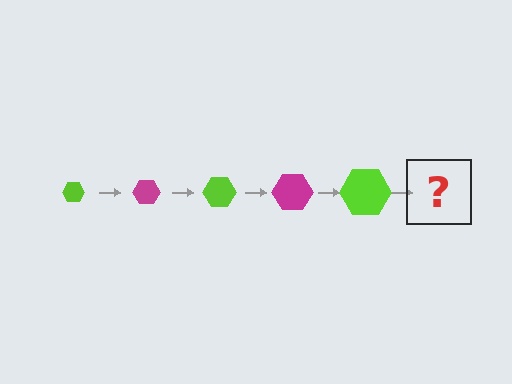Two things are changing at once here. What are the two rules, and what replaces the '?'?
The two rules are that the hexagon grows larger each step and the color cycles through lime and magenta. The '?' should be a magenta hexagon, larger than the previous one.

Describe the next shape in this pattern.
It should be a magenta hexagon, larger than the previous one.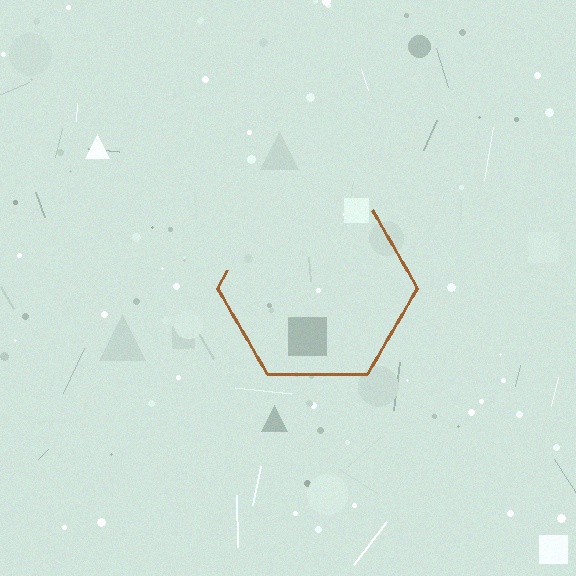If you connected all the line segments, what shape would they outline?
They would outline a hexagon.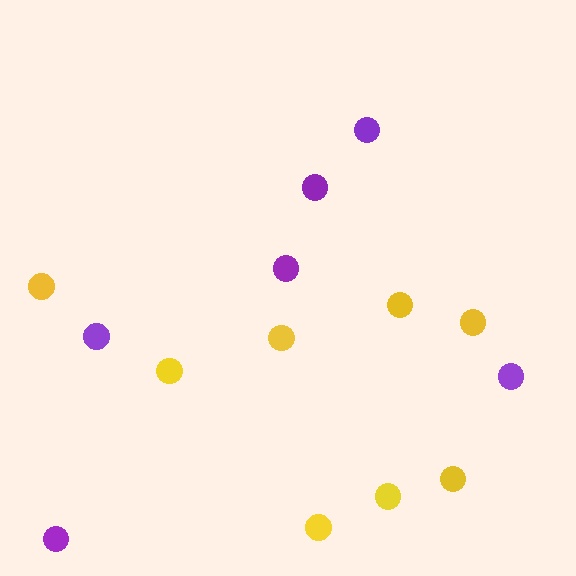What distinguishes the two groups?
There are 2 groups: one group of yellow circles (8) and one group of purple circles (6).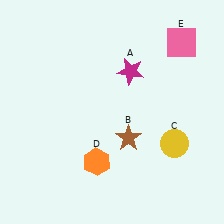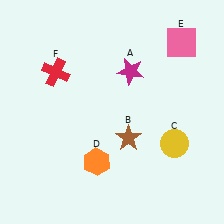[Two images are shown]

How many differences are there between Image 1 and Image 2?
There is 1 difference between the two images.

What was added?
A red cross (F) was added in Image 2.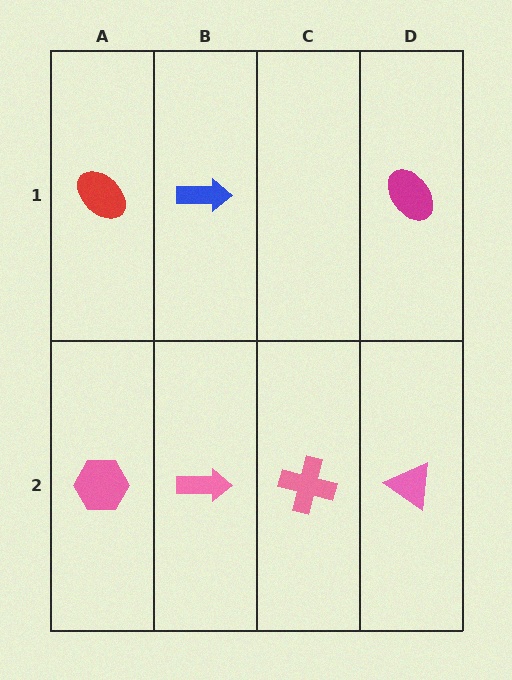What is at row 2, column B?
A pink arrow.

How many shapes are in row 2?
4 shapes.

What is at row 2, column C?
A pink cross.